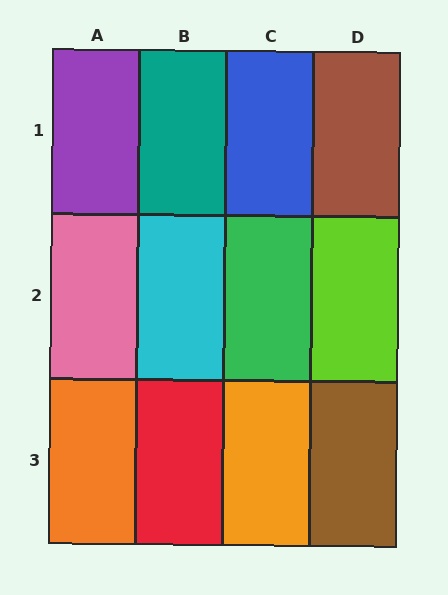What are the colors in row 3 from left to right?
Orange, red, orange, brown.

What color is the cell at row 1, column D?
Brown.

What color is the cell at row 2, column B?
Cyan.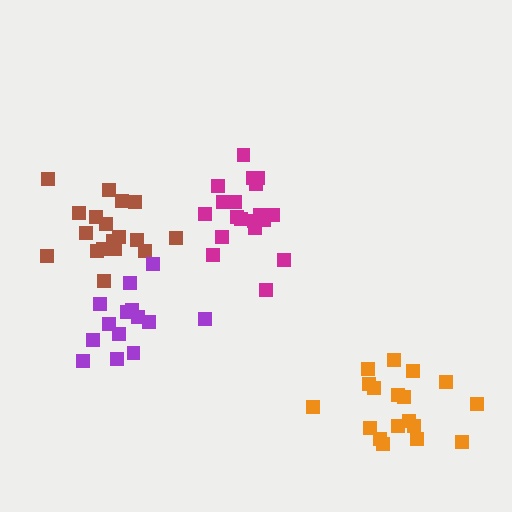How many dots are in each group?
Group 1: 19 dots, Group 2: 18 dots, Group 3: 18 dots, Group 4: 14 dots (69 total).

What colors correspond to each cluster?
The clusters are colored: magenta, brown, orange, purple.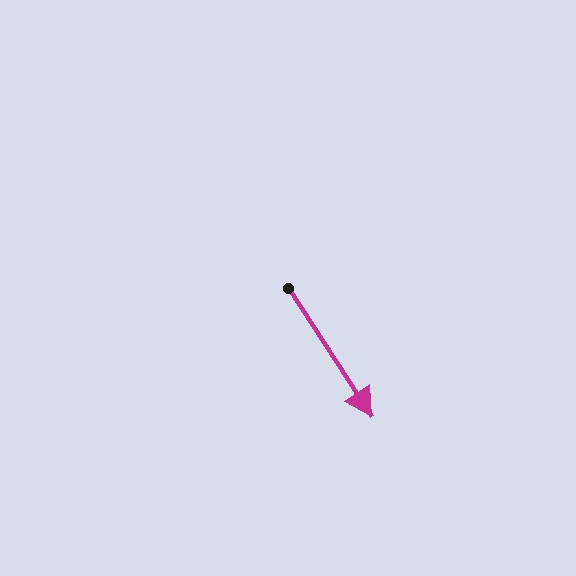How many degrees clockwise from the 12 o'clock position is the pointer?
Approximately 147 degrees.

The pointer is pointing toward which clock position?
Roughly 5 o'clock.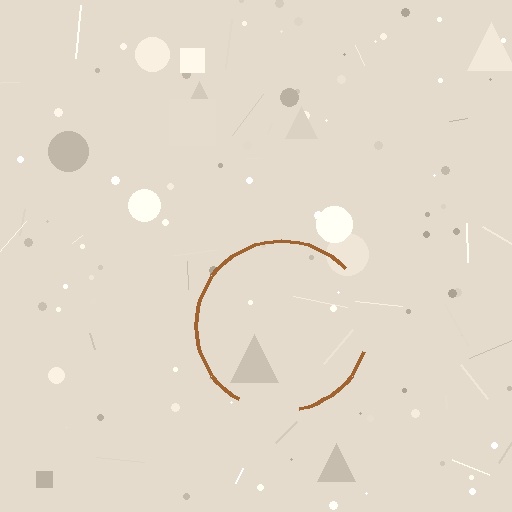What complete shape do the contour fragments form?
The contour fragments form a circle.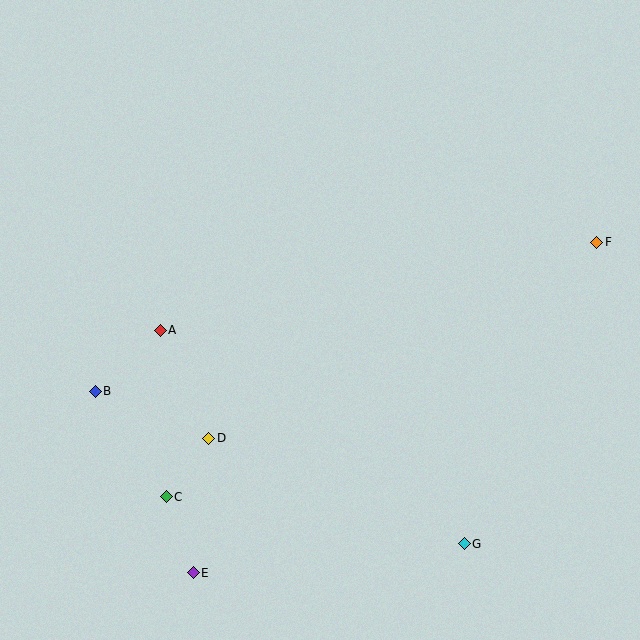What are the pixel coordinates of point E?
Point E is at (193, 573).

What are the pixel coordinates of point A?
Point A is at (160, 330).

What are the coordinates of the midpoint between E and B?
The midpoint between E and B is at (144, 482).